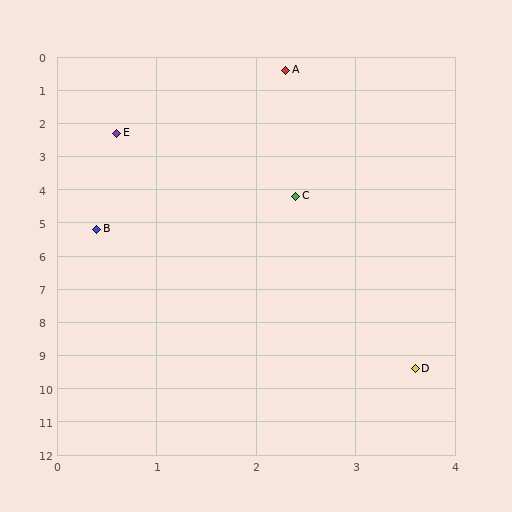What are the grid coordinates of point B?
Point B is at approximately (0.4, 5.2).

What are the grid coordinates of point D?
Point D is at approximately (3.6, 9.4).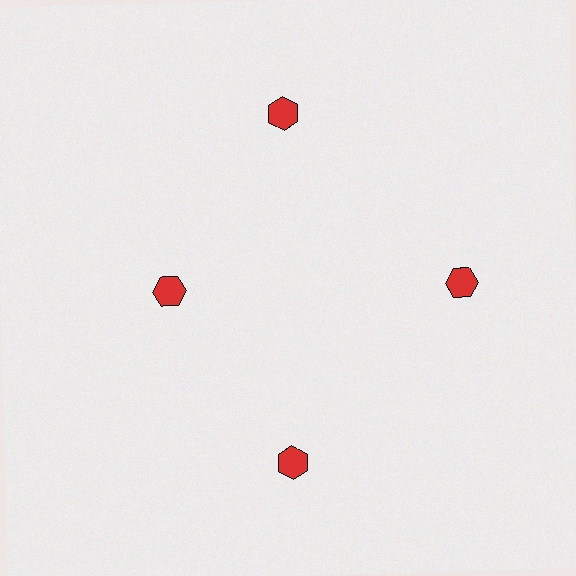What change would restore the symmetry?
The symmetry would be restored by moving it outward, back onto the ring so that all 4 hexagons sit at equal angles and equal distance from the center.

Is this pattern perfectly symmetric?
No. The 4 red hexagons are arranged in a ring, but one element near the 9 o'clock position is pulled inward toward the center, breaking the 4-fold rotational symmetry.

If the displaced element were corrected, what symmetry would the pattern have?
It would have 4-fold rotational symmetry — the pattern would map onto itself every 90 degrees.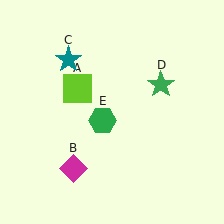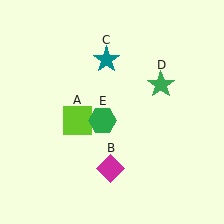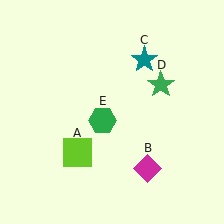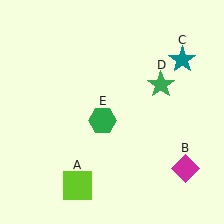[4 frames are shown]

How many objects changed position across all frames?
3 objects changed position: lime square (object A), magenta diamond (object B), teal star (object C).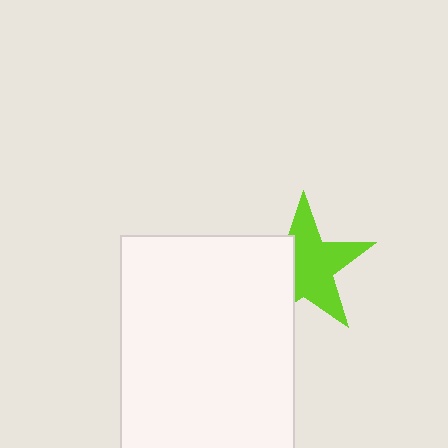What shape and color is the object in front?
The object in front is a white rectangle.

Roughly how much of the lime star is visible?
About half of it is visible (roughly 63%).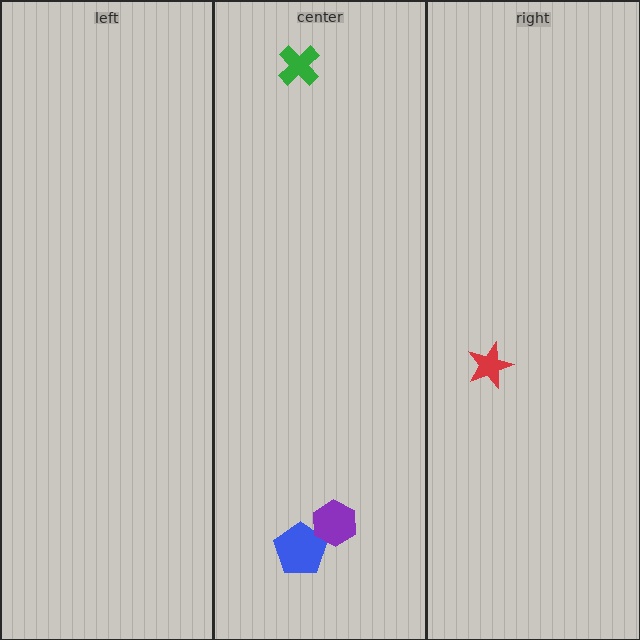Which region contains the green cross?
The center region.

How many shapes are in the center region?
3.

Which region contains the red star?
The right region.